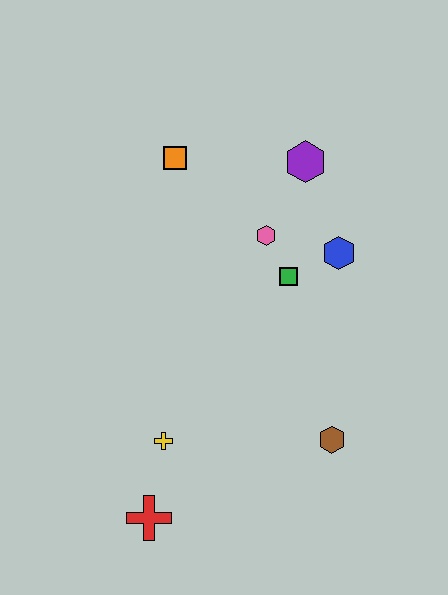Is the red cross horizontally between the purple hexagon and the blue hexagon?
No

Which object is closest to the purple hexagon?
The pink hexagon is closest to the purple hexagon.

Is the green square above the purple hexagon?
No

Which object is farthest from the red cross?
The purple hexagon is farthest from the red cross.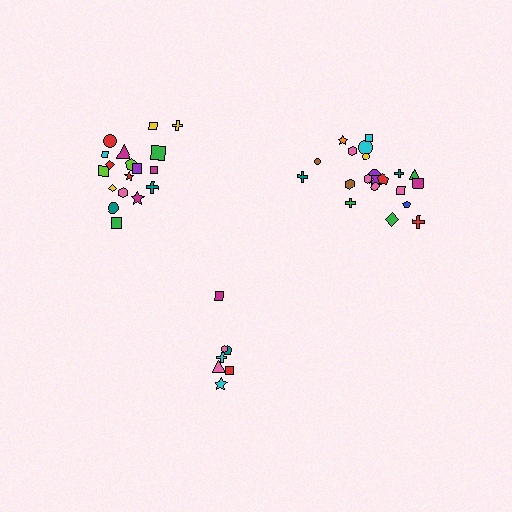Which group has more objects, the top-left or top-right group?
The top-right group.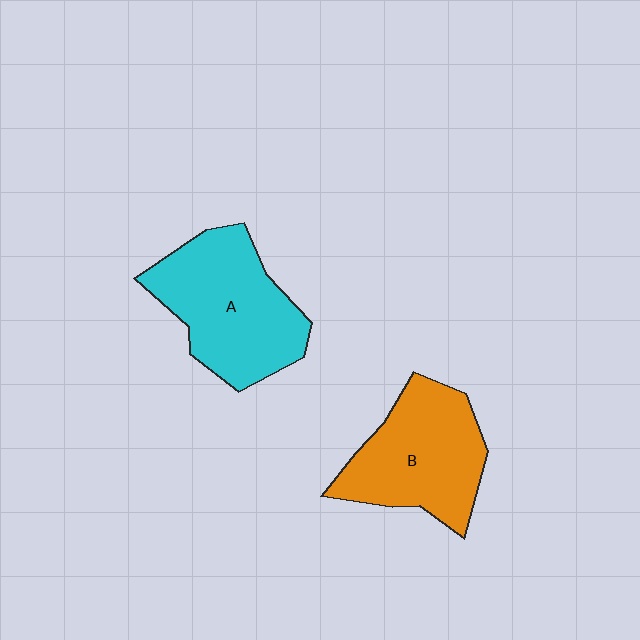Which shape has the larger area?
Shape A (cyan).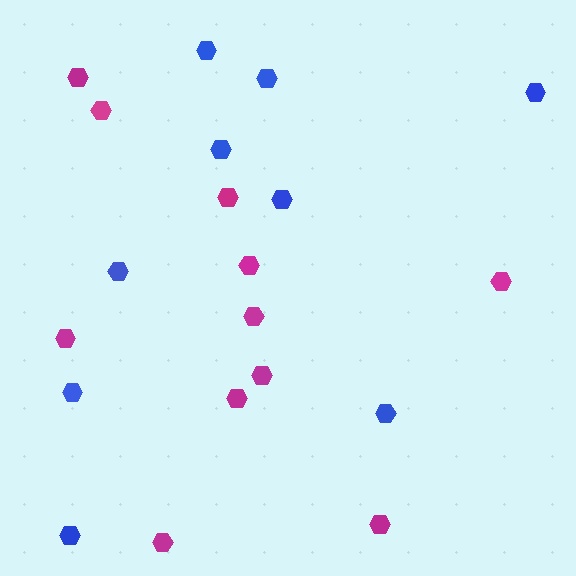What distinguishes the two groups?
There are 2 groups: one group of magenta hexagons (11) and one group of blue hexagons (9).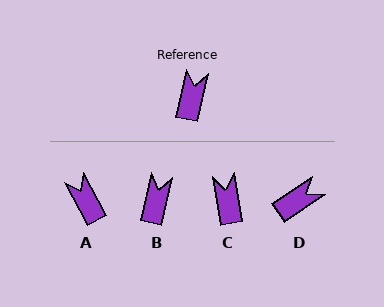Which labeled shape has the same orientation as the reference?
B.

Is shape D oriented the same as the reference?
No, it is off by about 43 degrees.